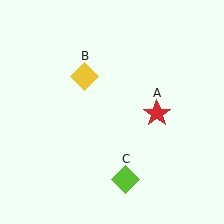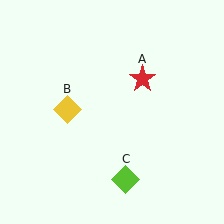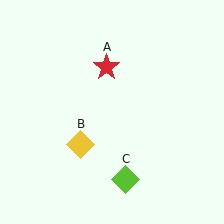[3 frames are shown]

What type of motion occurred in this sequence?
The red star (object A), yellow diamond (object B) rotated counterclockwise around the center of the scene.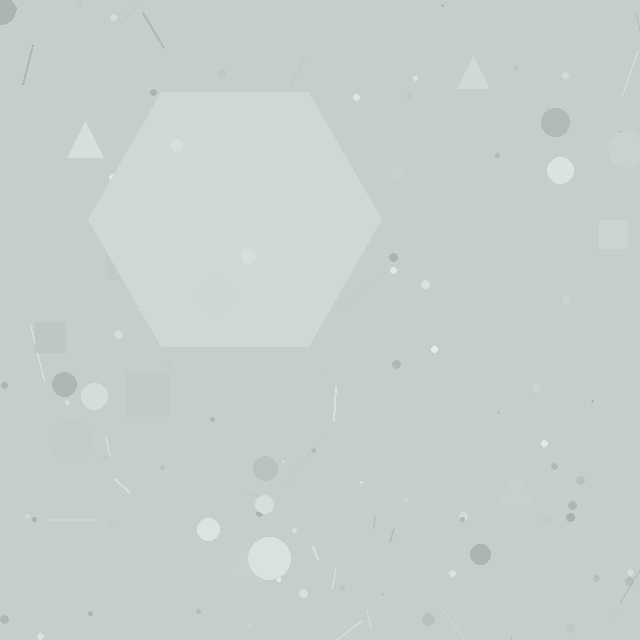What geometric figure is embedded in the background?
A hexagon is embedded in the background.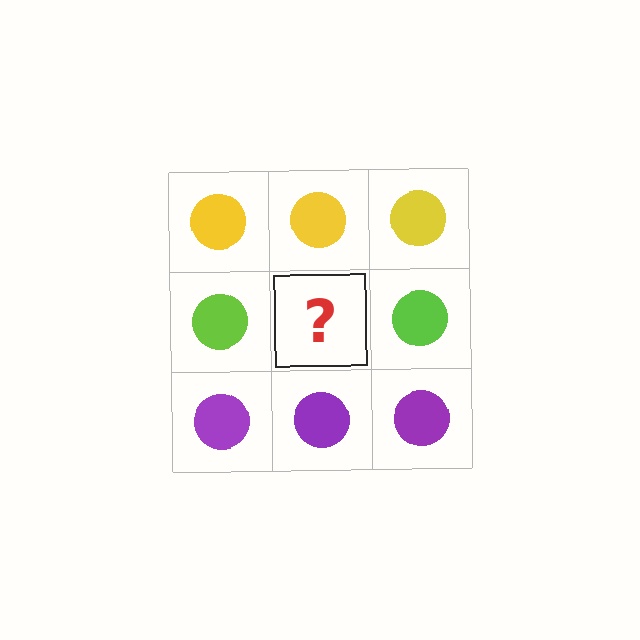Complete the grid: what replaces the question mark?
The question mark should be replaced with a lime circle.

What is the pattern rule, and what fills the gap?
The rule is that each row has a consistent color. The gap should be filled with a lime circle.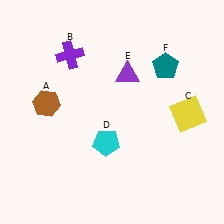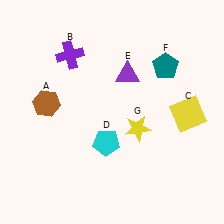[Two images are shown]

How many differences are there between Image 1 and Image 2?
There is 1 difference between the two images.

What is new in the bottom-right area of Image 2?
A yellow star (G) was added in the bottom-right area of Image 2.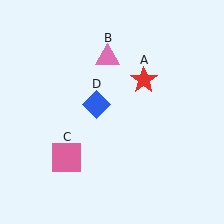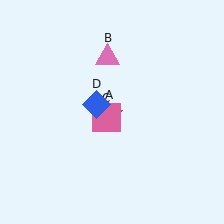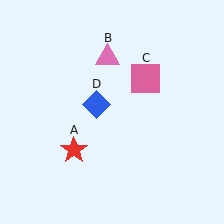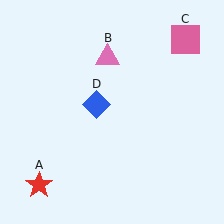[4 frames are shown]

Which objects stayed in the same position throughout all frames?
Pink triangle (object B) and blue diamond (object D) remained stationary.